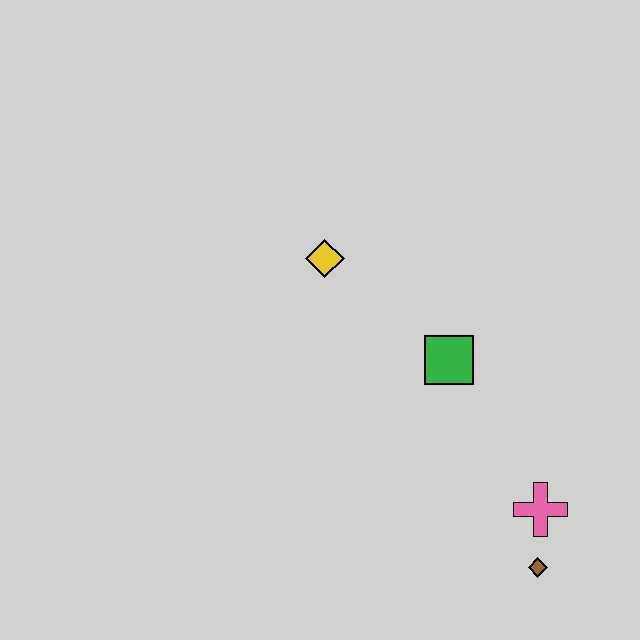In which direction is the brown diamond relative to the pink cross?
The brown diamond is below the pink cross.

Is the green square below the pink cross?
No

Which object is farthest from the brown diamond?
The yellow diamond is farthest from the brown diamond.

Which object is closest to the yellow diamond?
The green square is closest to the yellow diamond.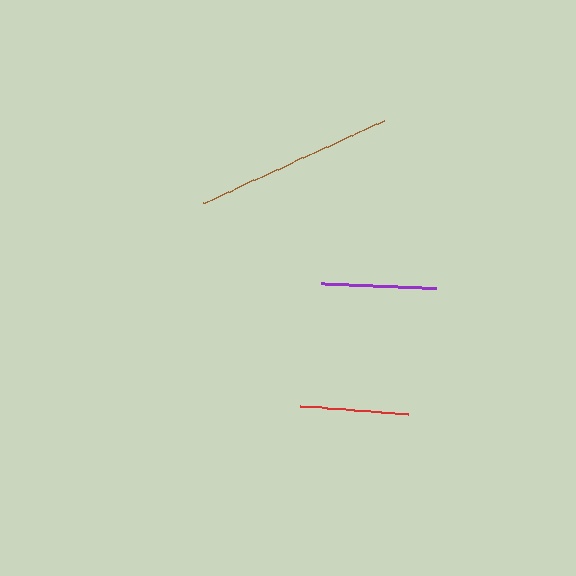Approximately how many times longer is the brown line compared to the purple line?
The brown line is approximately 1.7 times the length of the purple line.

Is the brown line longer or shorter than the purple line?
The brown line is longer than the purple line.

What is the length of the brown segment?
The brown segment is approximately 199 pixels long.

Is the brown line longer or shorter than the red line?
The brown line is longer than the red line.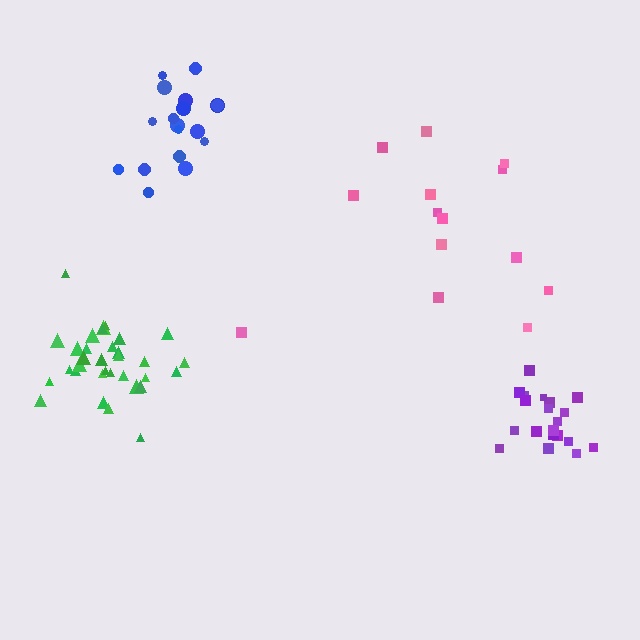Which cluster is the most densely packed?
Green.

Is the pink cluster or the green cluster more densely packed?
Green.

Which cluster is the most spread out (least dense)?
Pink.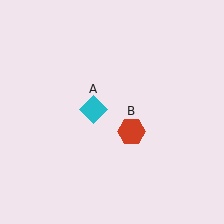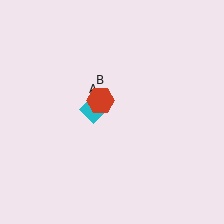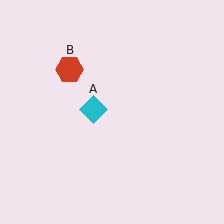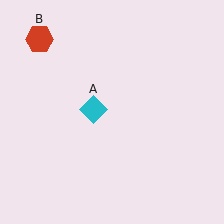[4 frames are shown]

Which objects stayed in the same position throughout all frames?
Cyan diamond (object A) remained stationary.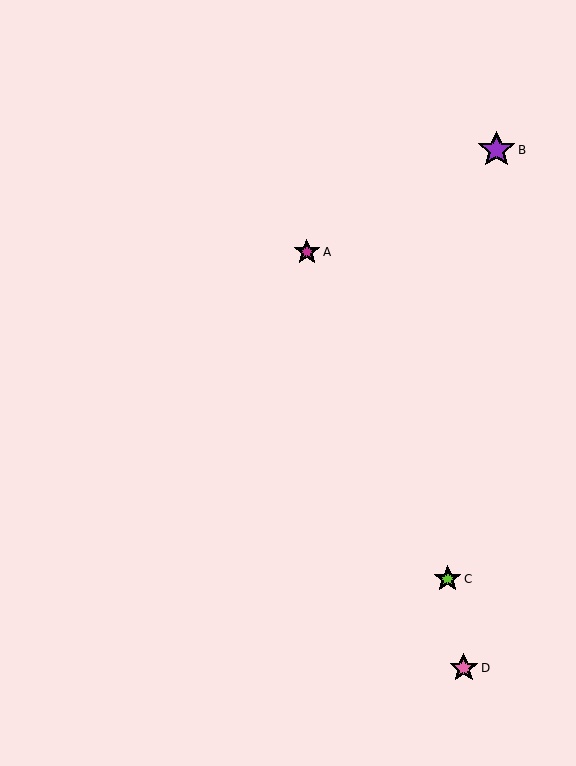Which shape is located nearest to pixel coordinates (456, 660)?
The pink star (labeled D) at (464, 668) is nearest to that location.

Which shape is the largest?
The purple star (labeled B) is the largest.